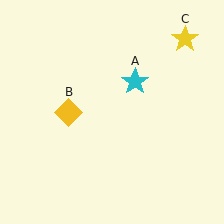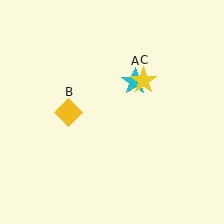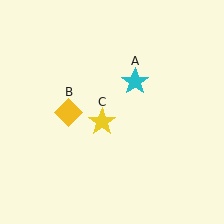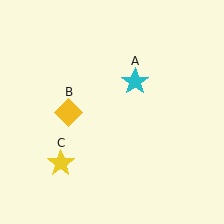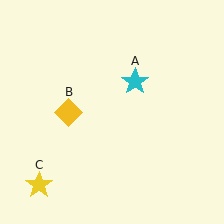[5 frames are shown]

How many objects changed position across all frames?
1 object changed position: yellow star (object C).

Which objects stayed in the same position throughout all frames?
Cyan star (object A) and yellow diamond (object B) remained stationary.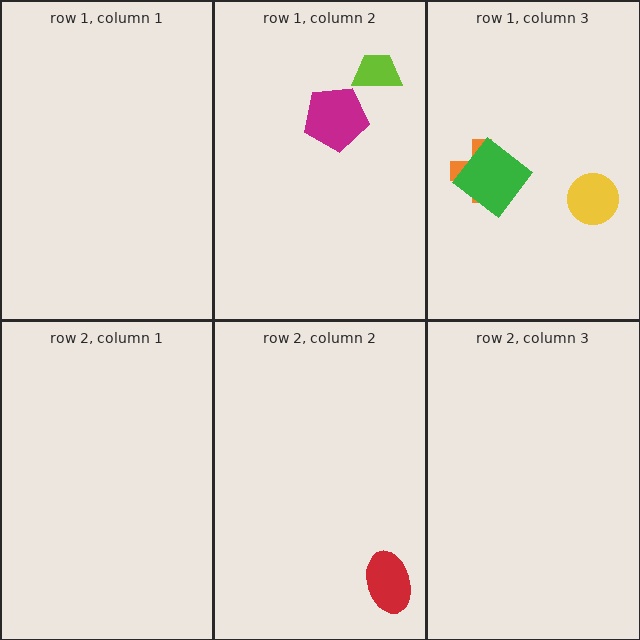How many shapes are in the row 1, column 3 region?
3.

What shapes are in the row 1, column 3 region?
The orange cross, the yellow circle, the green diamond.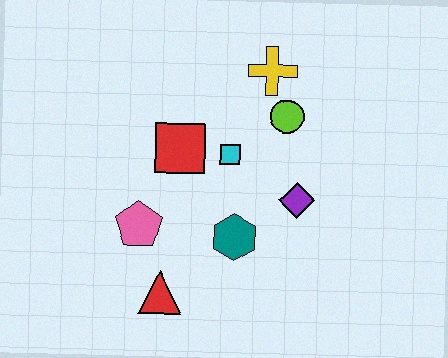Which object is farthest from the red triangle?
The yellow cross is farthest from the red triangle.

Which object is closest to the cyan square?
The red square is closest to the cyan square.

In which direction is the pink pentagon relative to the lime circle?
The pink pentagon is to the left of the lime circle.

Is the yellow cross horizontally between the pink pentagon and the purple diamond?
Yes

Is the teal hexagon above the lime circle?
No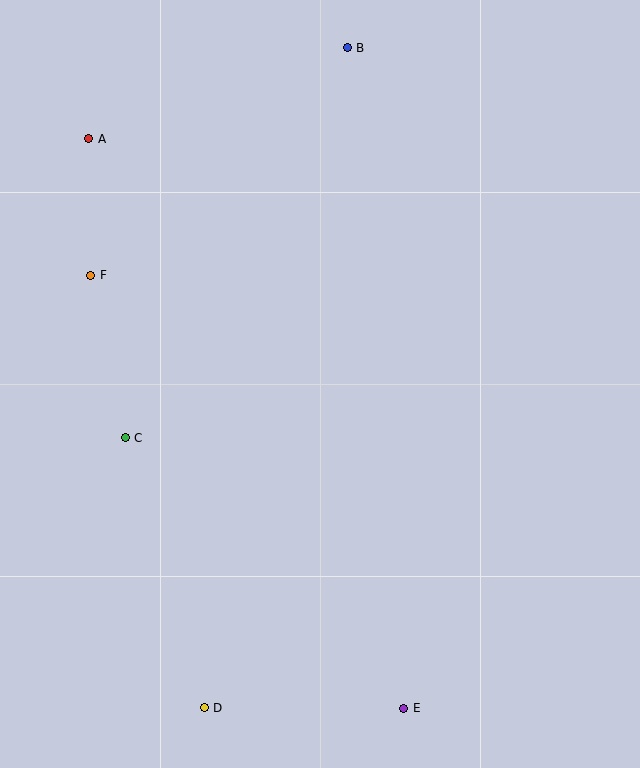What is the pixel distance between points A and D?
The distance between A and D is 581 pixels.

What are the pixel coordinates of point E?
Point E is at (404, 708).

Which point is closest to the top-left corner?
Point A is closest to the top-left corner.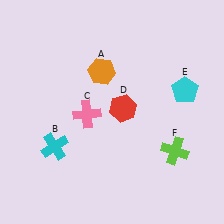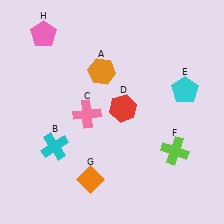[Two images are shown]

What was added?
An orange diamond (G), a pink pentagon (H) were added in Image 2.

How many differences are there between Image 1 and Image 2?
There are 2 differences between the two images.